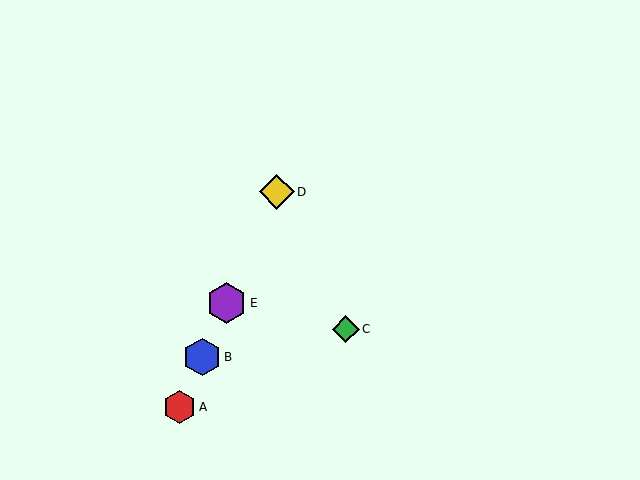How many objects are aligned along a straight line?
4 objects (A, B, D, E) are aligned along a straight line.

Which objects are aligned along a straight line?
Objects A, B, D, E are aligned along a straight line.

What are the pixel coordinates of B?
Object B is at (202, 357).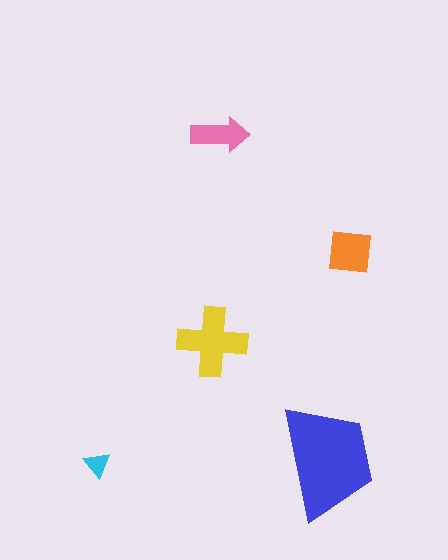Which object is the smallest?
The cyan triangle.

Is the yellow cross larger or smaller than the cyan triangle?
Larger.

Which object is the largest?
The blue trapezoid.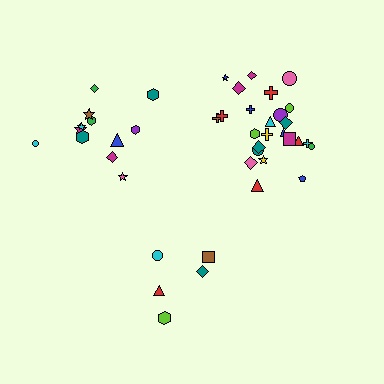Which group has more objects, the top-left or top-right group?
The top-right group.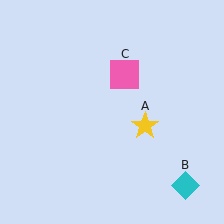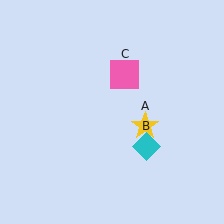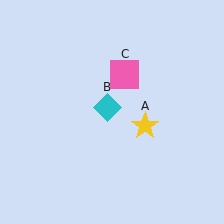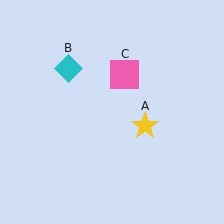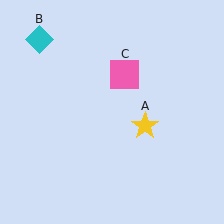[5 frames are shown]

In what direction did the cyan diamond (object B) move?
The cyan diamond (object B) moved up and to the left.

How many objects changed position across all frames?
1 object changed position: cyan diamond (object B).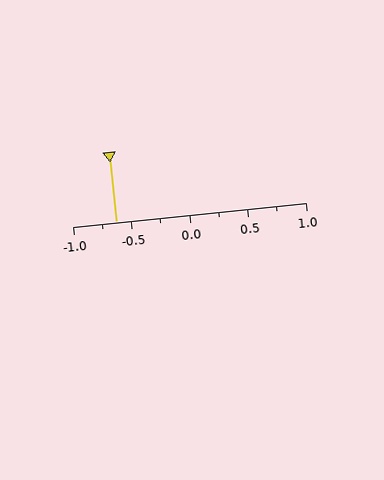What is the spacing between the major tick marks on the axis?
The major ticks are spaced 0.5 apart.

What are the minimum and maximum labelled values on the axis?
The axis runs from -1.0 to 1.0.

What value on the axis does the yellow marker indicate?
The marker indicates approximately -0.62.